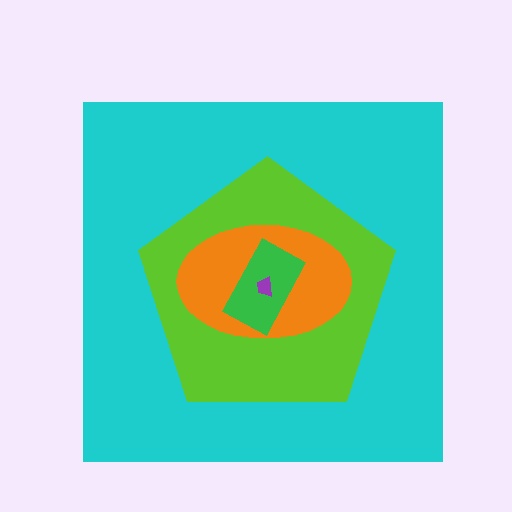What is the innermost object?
The purple trapezoid.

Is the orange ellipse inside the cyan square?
Yes.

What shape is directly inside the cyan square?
The lime pentagon.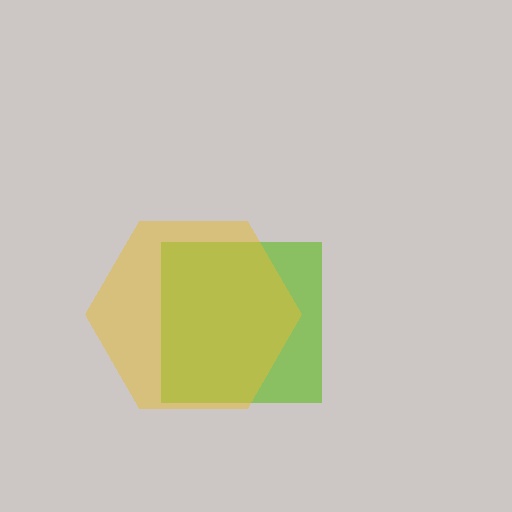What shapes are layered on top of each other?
The layered shapes are: a lime square, a yellow hexagon.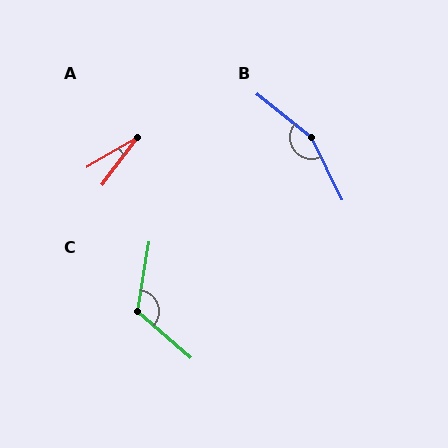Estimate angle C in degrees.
Approximately 121 degrees.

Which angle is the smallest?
A, at approximately 23 degrees.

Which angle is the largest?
B, at approximately 154 degrees.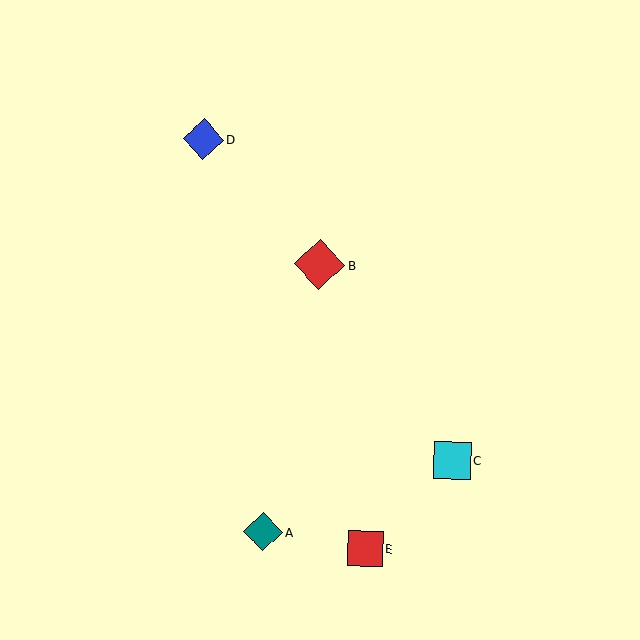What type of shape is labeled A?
Shape A is a teal diamond.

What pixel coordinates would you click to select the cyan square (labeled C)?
Click at (452, 460) to select the cyan square C.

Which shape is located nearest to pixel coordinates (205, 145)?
The blue diamond (labeled D) at (203, 139) is nearest to that location.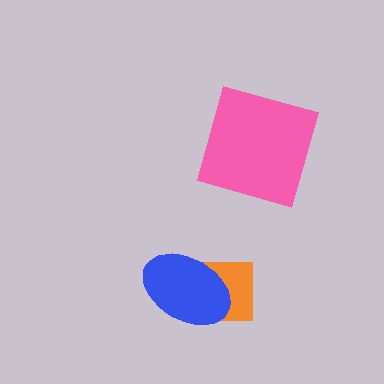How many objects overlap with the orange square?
1 object overlaps with the orange square.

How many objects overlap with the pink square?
0 objects overlap with the pink square.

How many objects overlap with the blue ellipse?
1 object overlaps with the blue ellipse.